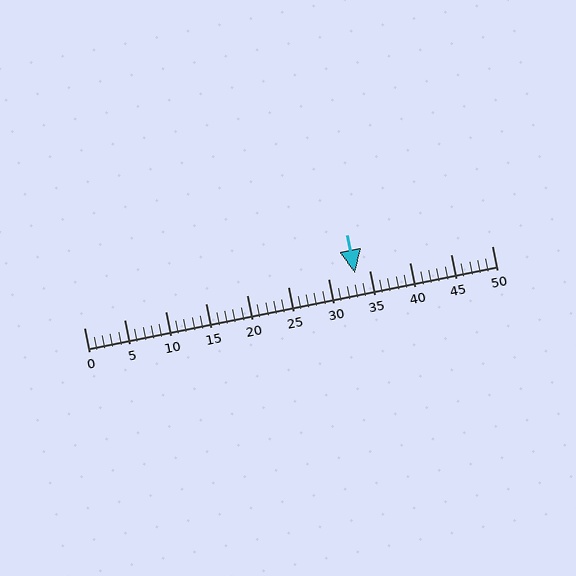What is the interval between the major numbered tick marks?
The major tick marks are spaced 5 units apart.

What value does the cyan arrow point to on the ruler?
The cyan arrow points to approximately 33.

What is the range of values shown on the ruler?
The ruler shows values from 0 to 50.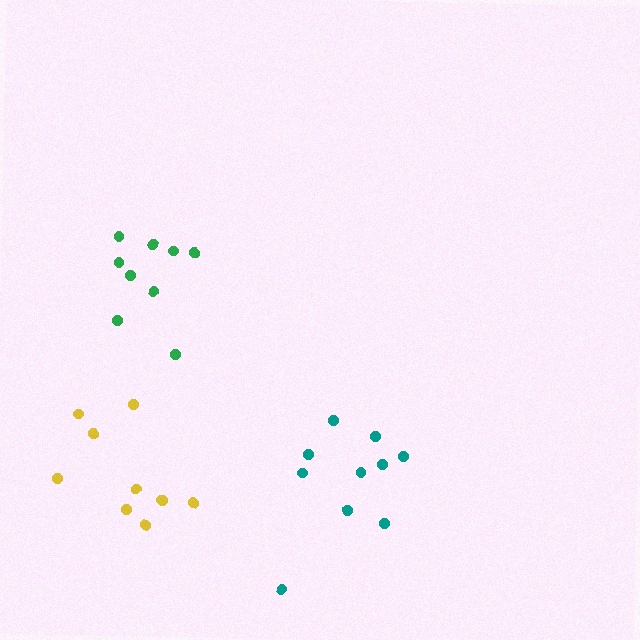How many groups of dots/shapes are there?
There are 3 groups.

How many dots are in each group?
Group 1: 10 dots, Group 2: 9 dots, Group 3: 10 dots (29 total).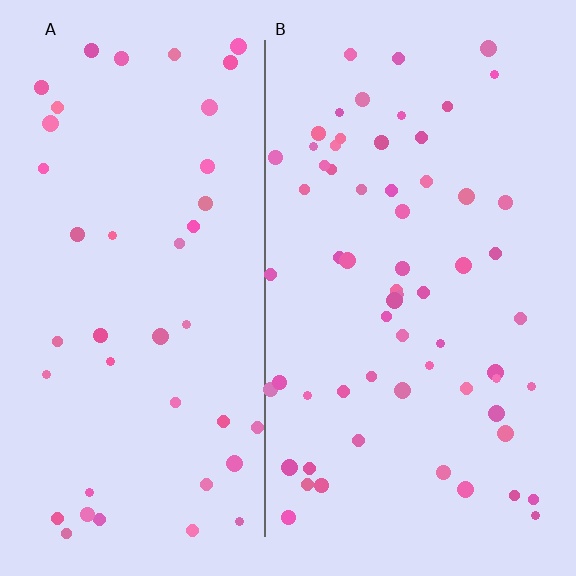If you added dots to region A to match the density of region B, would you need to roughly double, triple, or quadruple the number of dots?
Approximately double.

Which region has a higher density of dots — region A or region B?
B (the right).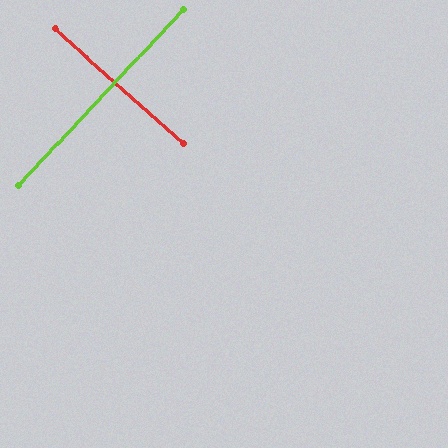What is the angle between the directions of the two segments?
Approximately 89 degrees.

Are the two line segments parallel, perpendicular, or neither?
Perpendicular — they meet at approximately 89°.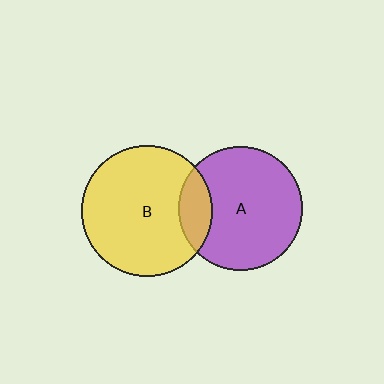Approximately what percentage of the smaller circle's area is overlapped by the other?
Approximately 15%.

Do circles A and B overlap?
Yes.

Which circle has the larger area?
Circle B (yellow).